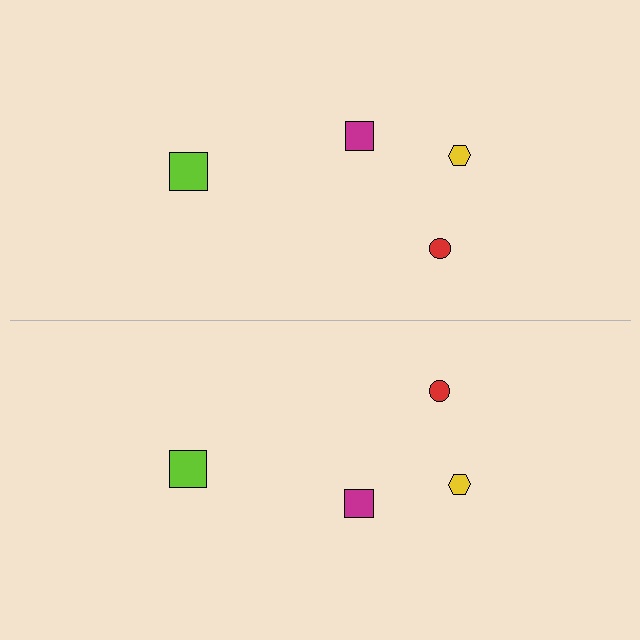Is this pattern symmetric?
Yes, this pattern has bilateral (reflection) symmetry.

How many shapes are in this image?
There are 8 shapes in this image.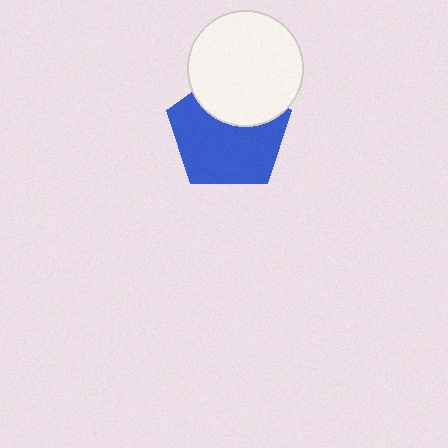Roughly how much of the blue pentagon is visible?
Most of it is visible (roughly 67%).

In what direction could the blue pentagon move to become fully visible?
The blue pentagon could move down. That would shift it out from behind the white circle entirely.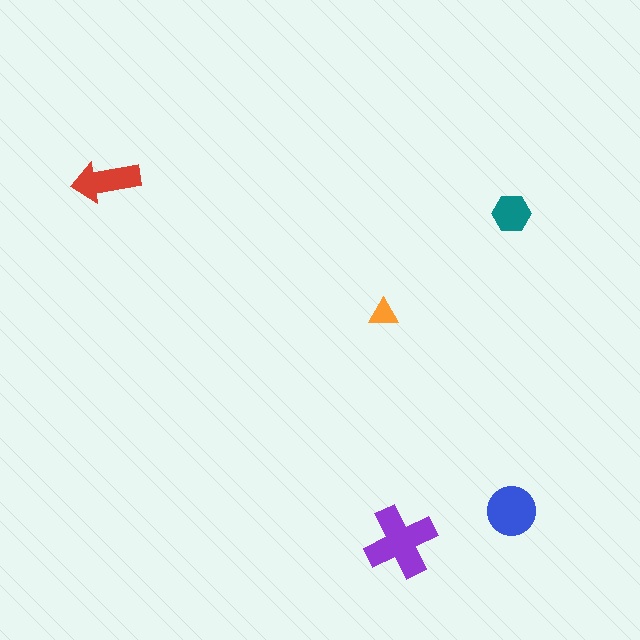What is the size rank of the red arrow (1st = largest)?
3rd.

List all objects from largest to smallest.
The purple cross, the blue circle, the red arrow, the teal hexagon, the orange triangle.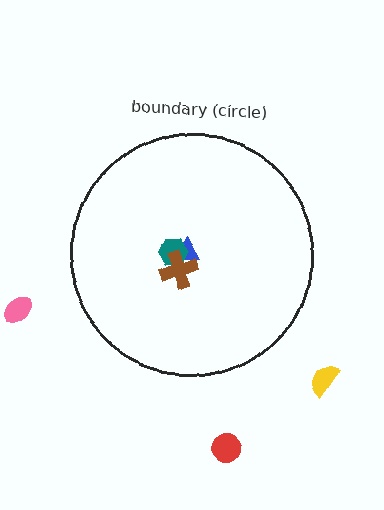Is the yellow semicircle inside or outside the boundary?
Outside.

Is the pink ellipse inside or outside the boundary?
Outside.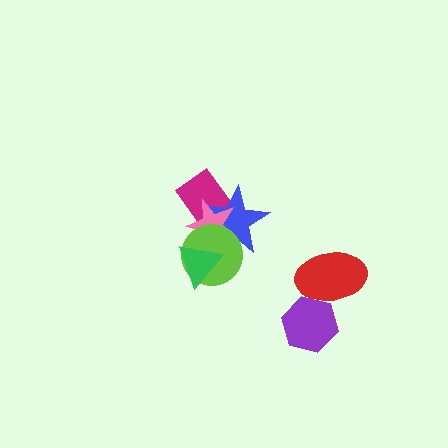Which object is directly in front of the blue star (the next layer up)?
The pink star is directly in front of the blue star.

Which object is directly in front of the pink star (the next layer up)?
The lime circle is directly in front of the pink star.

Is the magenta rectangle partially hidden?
Yes, it is partially covered by another shape.